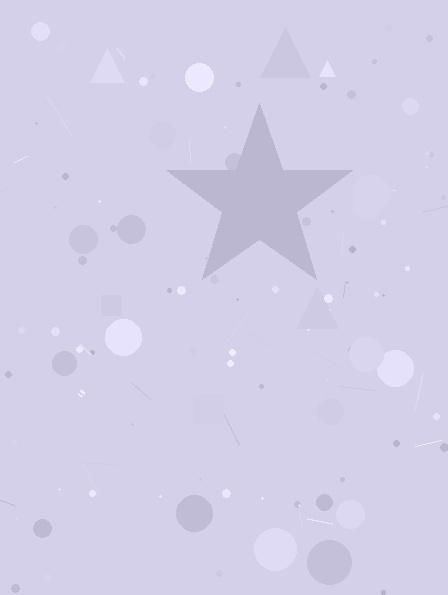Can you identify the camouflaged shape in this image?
The camouflaged shape is a star.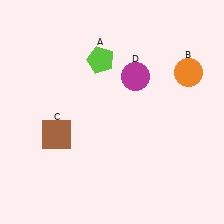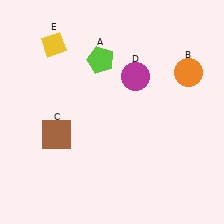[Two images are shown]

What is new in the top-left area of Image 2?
A yellow diamond (E) was added in the top-left area of Image 2.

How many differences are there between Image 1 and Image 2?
There is 1 difference between the two images.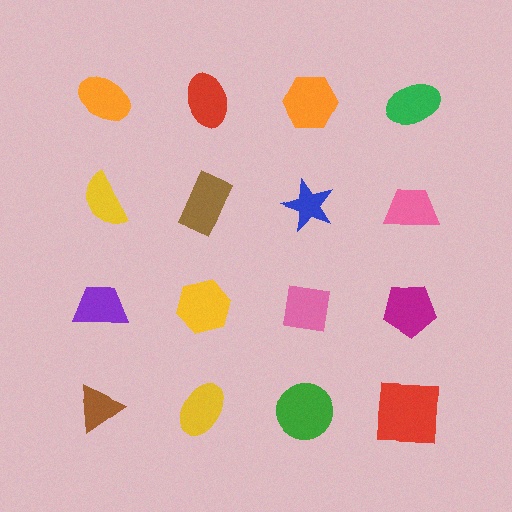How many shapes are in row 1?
4 shapes.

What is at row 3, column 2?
A yellow hexagon.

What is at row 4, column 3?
A green circle.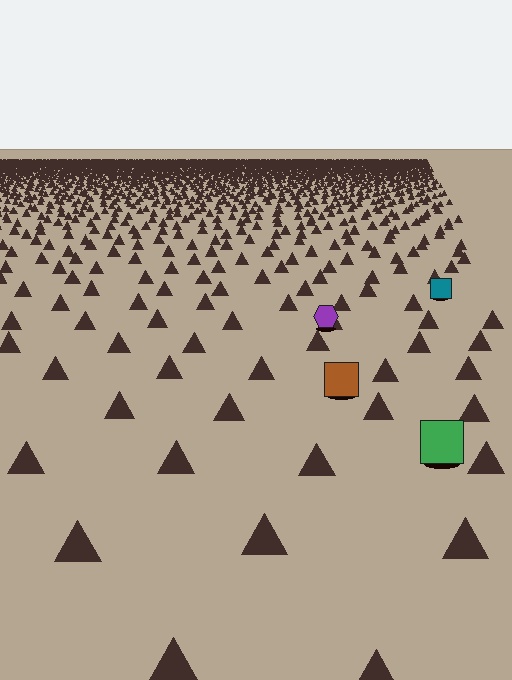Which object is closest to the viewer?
The green square is closest. The texture marks near it are larger and more spread out.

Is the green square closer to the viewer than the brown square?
Yes. The green square is closer — you can tell from the texture gradient: the ground texture is coarser near it.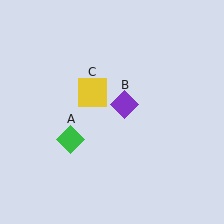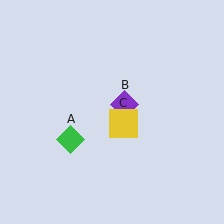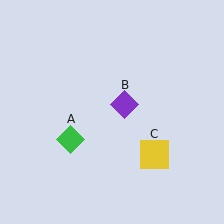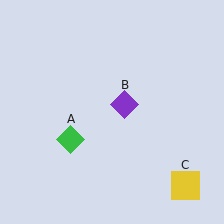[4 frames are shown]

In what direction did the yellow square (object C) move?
The yellow square (object C) moved down and to the right.